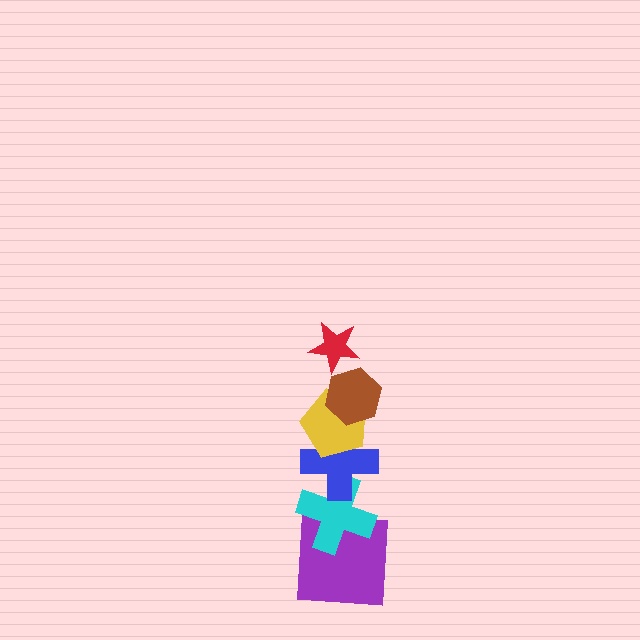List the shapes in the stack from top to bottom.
From top to bottom: the red star, the brown hexagon, the yellow pentagon, the blue cross, the cyan cross, the purple square.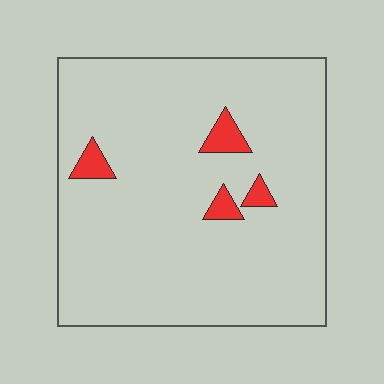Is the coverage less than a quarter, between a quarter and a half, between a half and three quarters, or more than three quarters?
Less than a quarter.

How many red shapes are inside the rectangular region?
4.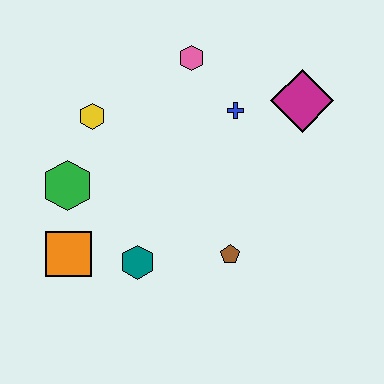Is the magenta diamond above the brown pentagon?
Yes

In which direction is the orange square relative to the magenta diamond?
The orange square is to the left of the magenta diamond.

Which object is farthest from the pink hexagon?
The orange square is farthest from the pink hexagon.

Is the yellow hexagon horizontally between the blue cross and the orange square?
Yes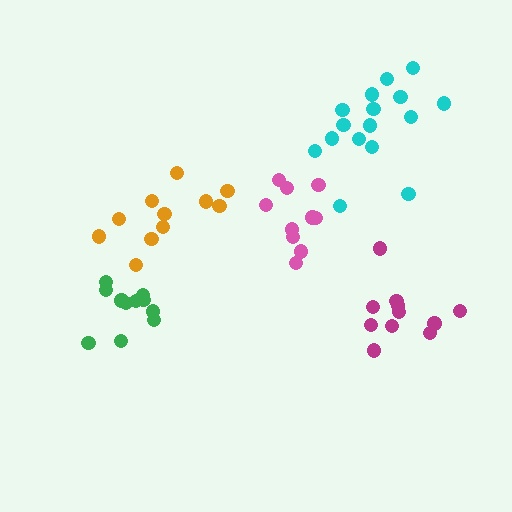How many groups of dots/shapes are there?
There are 5 groups.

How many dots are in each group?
Group 1: 11 dots, Group 2: 10 dots, Group 3: 11 dots, Group 4: 16 dots, Group 5: 11 dots (59 total).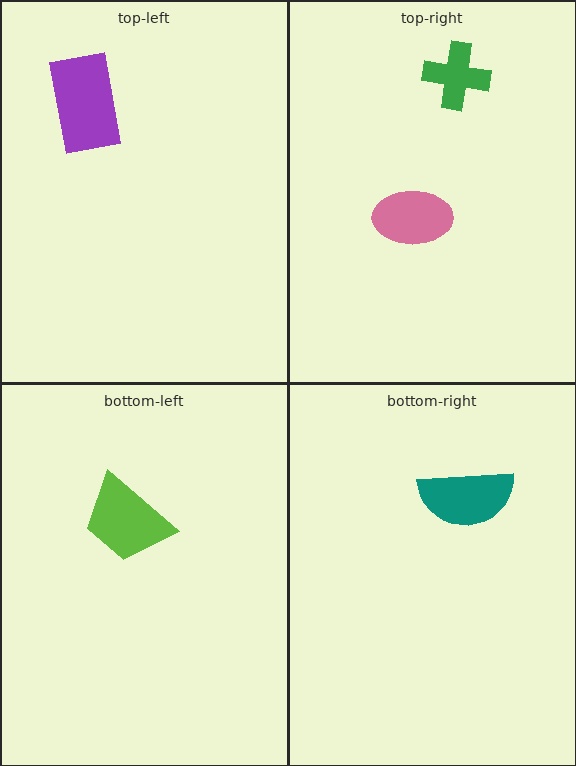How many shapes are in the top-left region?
1.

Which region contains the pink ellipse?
The top-right region.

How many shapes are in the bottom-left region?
1.